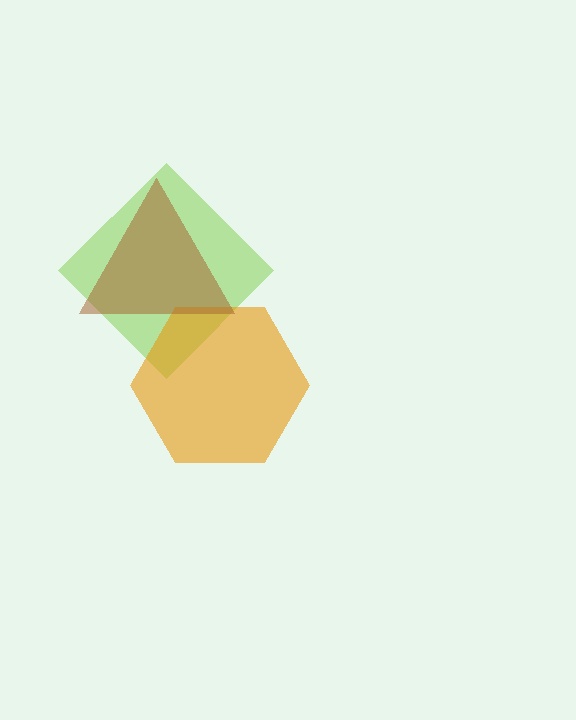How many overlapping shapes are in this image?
There are 3 overlapping shapes in the image.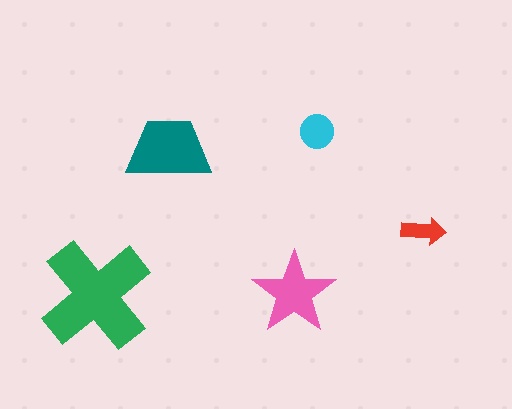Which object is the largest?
The green cross.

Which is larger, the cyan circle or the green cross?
The green cross.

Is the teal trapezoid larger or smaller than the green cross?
Smaller.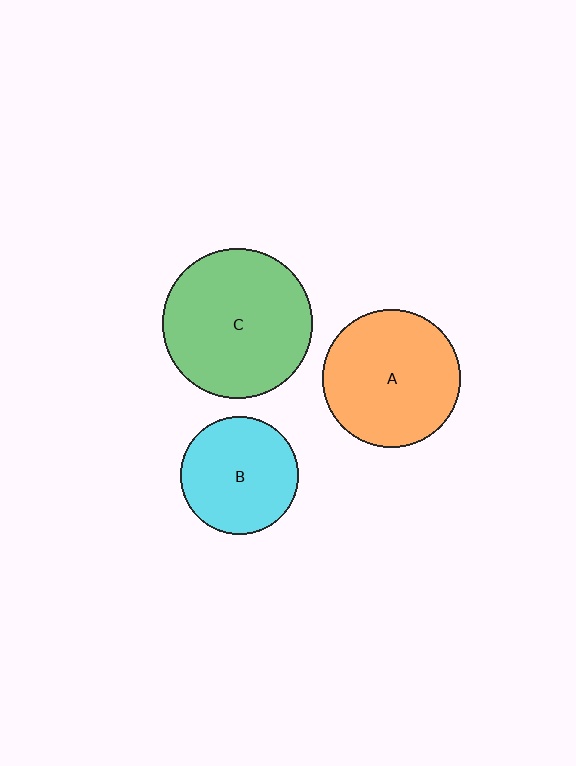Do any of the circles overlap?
No, none of the circles overlap.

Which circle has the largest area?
Circle C (green).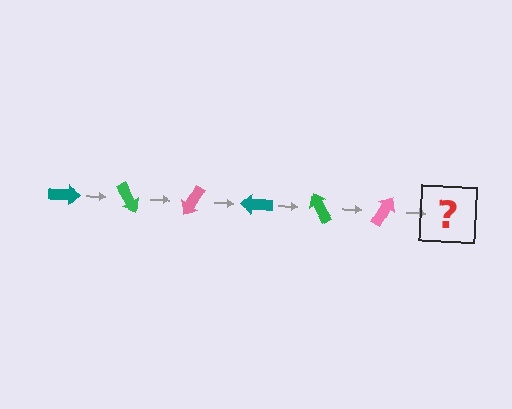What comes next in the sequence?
The next element should be a teal arrow, rotated 360 degrees from the start.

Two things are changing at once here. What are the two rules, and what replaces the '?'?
The two rules are that it rotates 60 degrees each step and the color cycles through teal, green, and pink. The '?' should be a teal arrow, rotated 360 degrees from the start.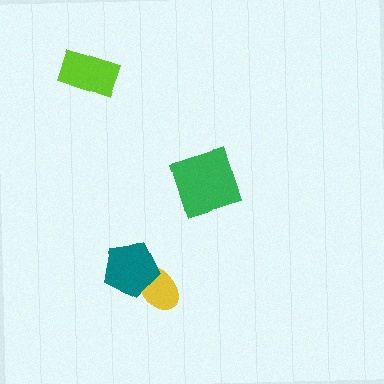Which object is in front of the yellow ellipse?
The teal pentagon is in front of the yellow ellipse.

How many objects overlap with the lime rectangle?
0 objects overlap with the lime rectangle.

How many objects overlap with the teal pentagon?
1 object overlaps with the teal pentagon.